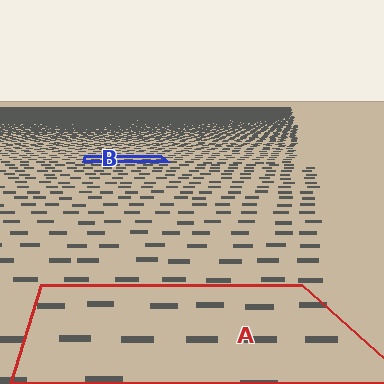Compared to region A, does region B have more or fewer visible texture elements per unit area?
Region B has more texture elements per unit area — they are packed more densely because it is farther away.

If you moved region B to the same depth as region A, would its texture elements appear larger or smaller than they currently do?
They would appear larger. At a closer depth, the same texture elements are projected at a bigger on-screen size.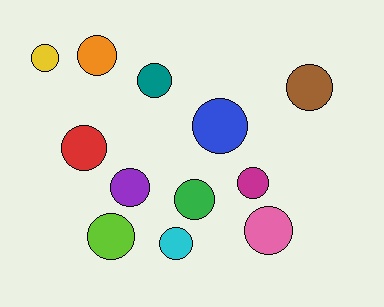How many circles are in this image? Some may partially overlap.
There are 12 circles.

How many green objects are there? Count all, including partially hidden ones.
There is 1 green object.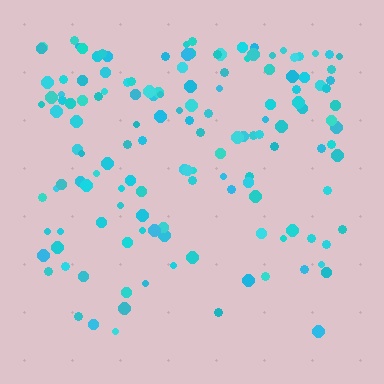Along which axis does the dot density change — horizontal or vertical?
Vertical.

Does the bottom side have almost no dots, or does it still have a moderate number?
Still a moderate number, just noticeably fewer than the top.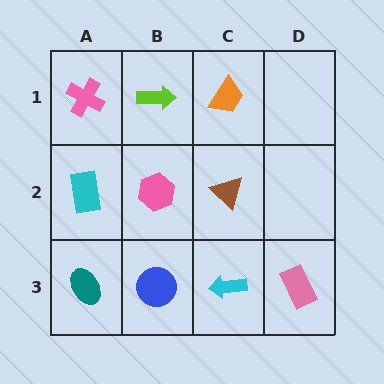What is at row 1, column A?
A pink cross.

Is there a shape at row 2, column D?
No, that cell is empty.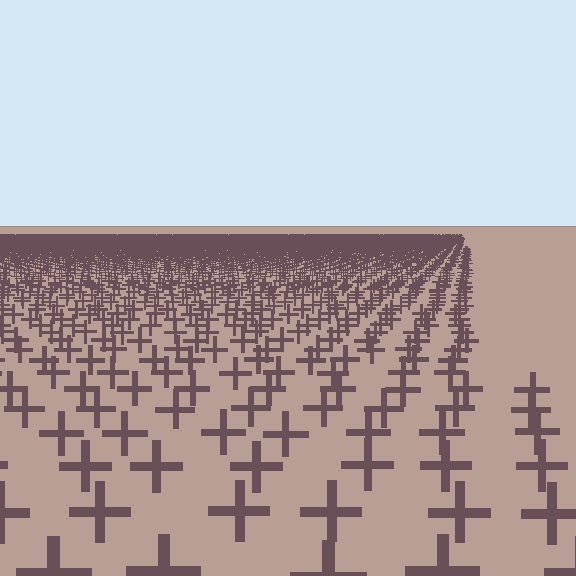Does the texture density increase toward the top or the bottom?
Density increases toward the top.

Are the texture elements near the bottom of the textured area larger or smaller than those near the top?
Larger. Near the bottom, elements are closer to the viewer and appear at a bigger on-screen size.